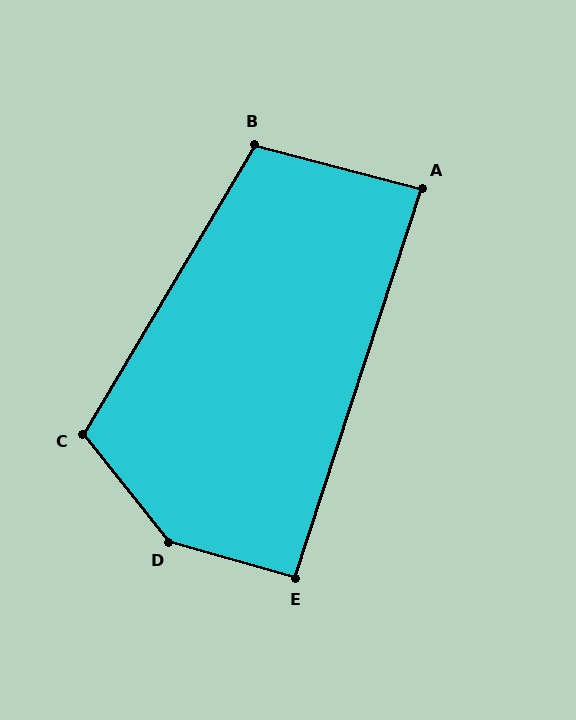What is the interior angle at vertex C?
Approximately 111 degrees (obtuse).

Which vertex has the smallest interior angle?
A, at approximately 87 degrees.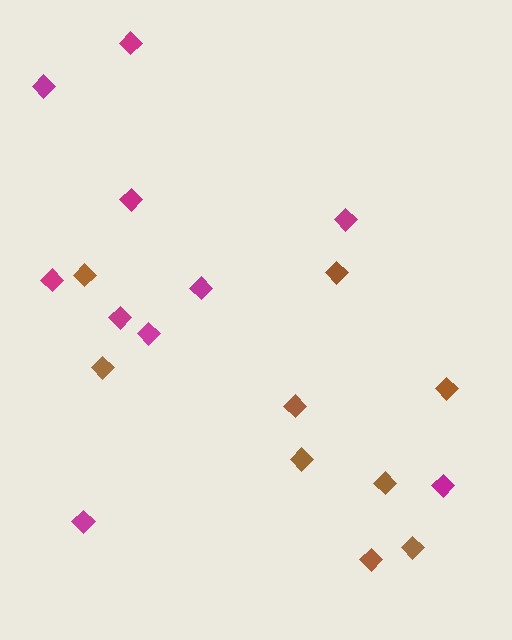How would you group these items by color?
There are 2 groups: one group of brown diamonds (9) and one group of magenta diamonds (10).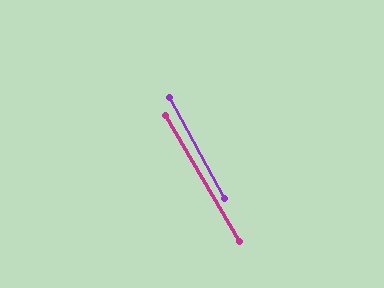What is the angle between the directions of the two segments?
Approximately 2 degrees.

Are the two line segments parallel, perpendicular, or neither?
Parallel — their directions differ by only 1.8°.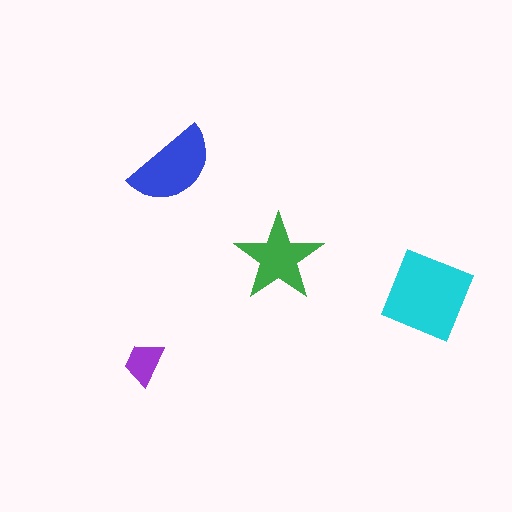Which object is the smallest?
The purple trapezoid.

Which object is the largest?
The cyan diamond.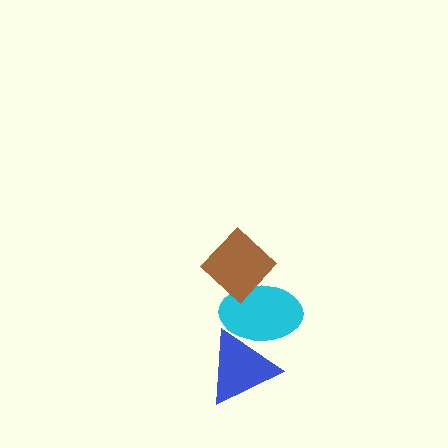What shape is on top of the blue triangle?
The cyan ellipse is on top of the blue triangle.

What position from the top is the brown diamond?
The brown diamond is 1st from the top.